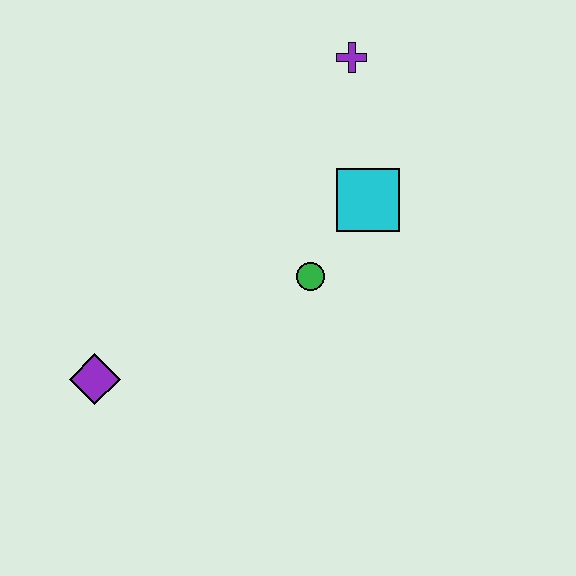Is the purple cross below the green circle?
No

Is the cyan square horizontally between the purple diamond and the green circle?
No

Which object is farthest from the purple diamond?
The purple cross is farthest from the purple diamond.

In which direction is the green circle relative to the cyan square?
The green circle is below the cyan square.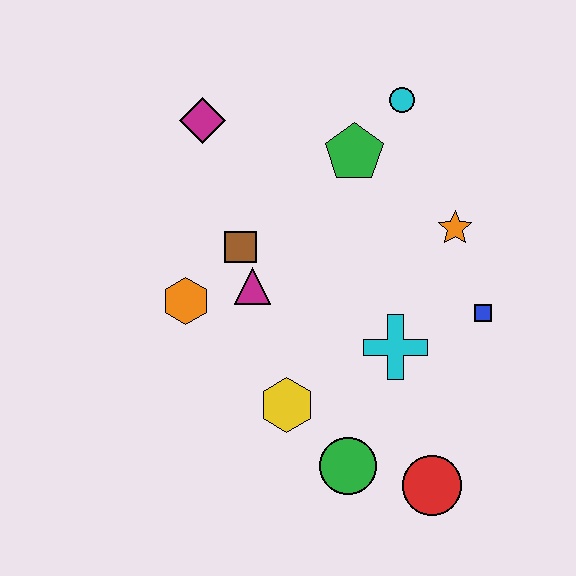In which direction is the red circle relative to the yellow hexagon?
The red circle is to the right of the yellow hexagon.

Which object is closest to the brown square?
The magenta triangle is closest to the brown square.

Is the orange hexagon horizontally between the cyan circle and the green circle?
No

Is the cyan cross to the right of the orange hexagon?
Yes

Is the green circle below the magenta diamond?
Yes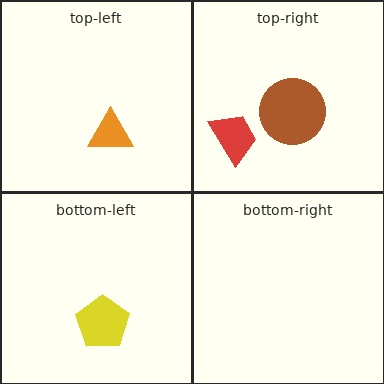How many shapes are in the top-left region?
1.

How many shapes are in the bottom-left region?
1.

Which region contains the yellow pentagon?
The bottom-left region.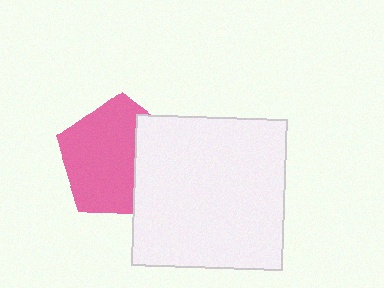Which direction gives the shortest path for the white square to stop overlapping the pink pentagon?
Moving right gives the shortest separation.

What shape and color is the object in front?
The object in front is a white square.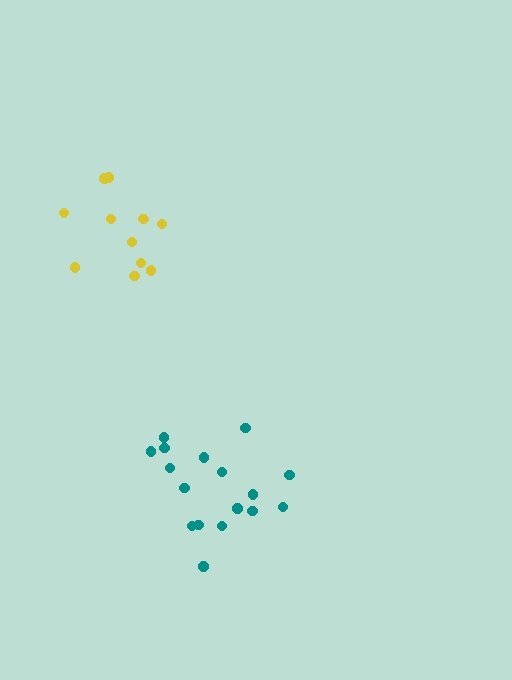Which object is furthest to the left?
The yellow cluster is leftmost.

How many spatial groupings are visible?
There are 2 spatial groupings.